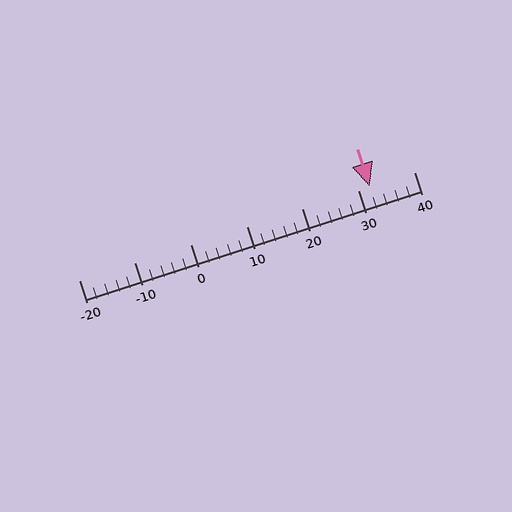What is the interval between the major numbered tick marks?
The major tick marks are spaced 10 units apart.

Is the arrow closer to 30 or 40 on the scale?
The arrow is closer to 30.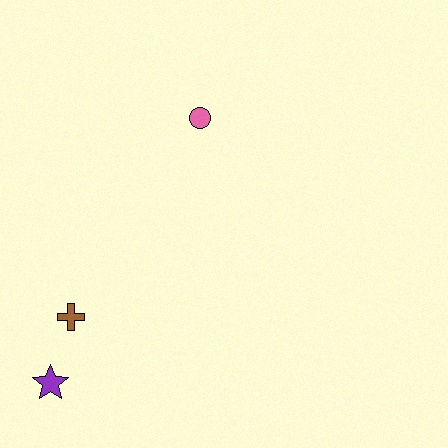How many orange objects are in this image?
There are no orange objects.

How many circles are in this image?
There is 1 circle.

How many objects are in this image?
There are 3 objects.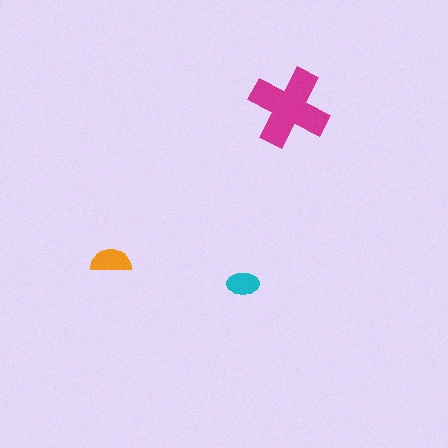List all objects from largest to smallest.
The magenta cross, the orange semicircle, the cyan ellipse.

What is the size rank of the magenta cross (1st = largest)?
1st.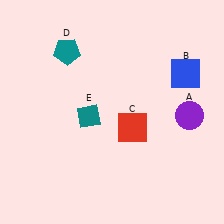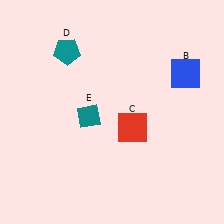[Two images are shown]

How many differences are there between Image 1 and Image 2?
There is 1 difference between the two images.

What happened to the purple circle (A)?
The purple circle (A) was removed in Image 2. It was in the bottom-right area of Image 1.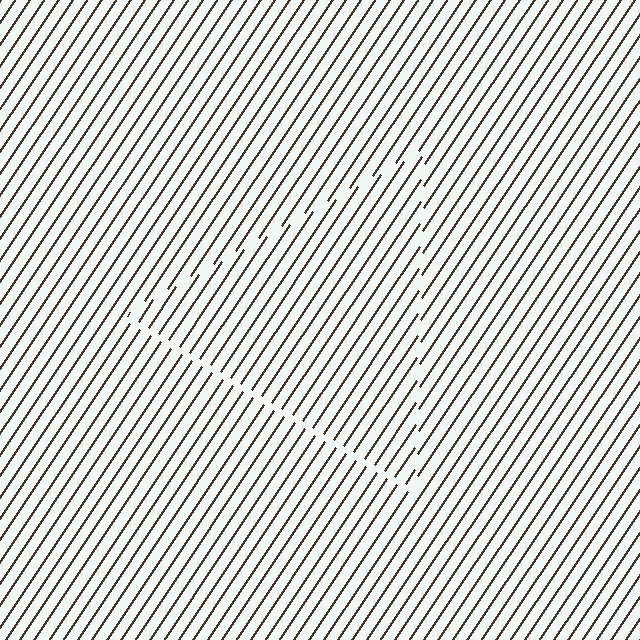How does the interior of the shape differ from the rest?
The interior of the shape contains the same grating, shifted by half a period — the contour is defined by the phase discontinuity where line-ends from the inner and outer gratings abut.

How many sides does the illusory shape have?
3 sides — the line-ends trace a triangle.